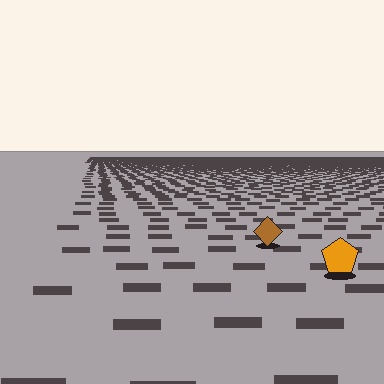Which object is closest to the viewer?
The orange pentagon is closest. The texture marks near it are larger and more spread out.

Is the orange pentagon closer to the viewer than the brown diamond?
Yes. The orange pentagon is closer — you can tell from the texture gradient: the ground texture is coarser near it.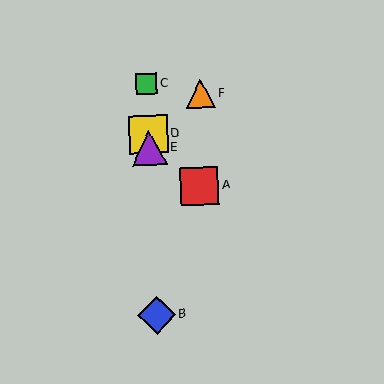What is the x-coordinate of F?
Object F is at x≈200.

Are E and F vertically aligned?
No, E is at x≈149 and F is at x≈200.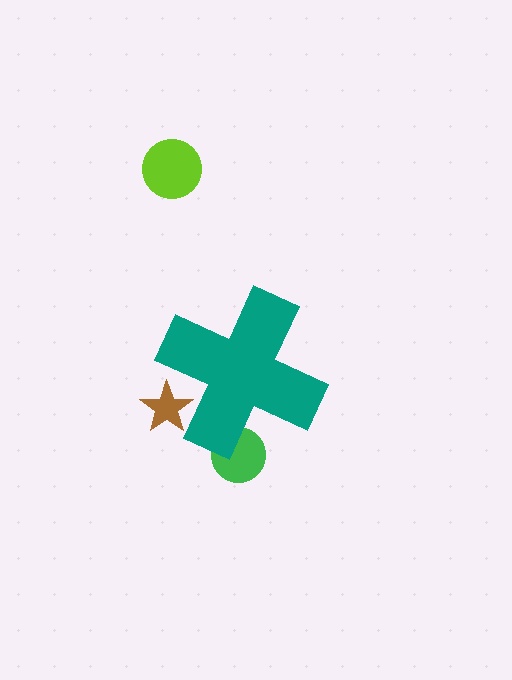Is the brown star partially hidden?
Yes, the brown star is partially hidden behind the teal cross.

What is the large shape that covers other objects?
A teal cross.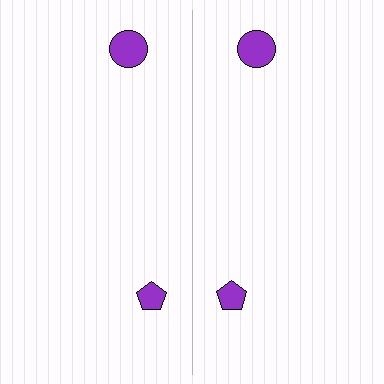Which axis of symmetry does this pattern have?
The pattern has a vertical axis of symmetry running through the center of the image.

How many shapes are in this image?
There are 4 shapes in this image.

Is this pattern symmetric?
Yes, this pattern has bilateral (reflection) symmetry.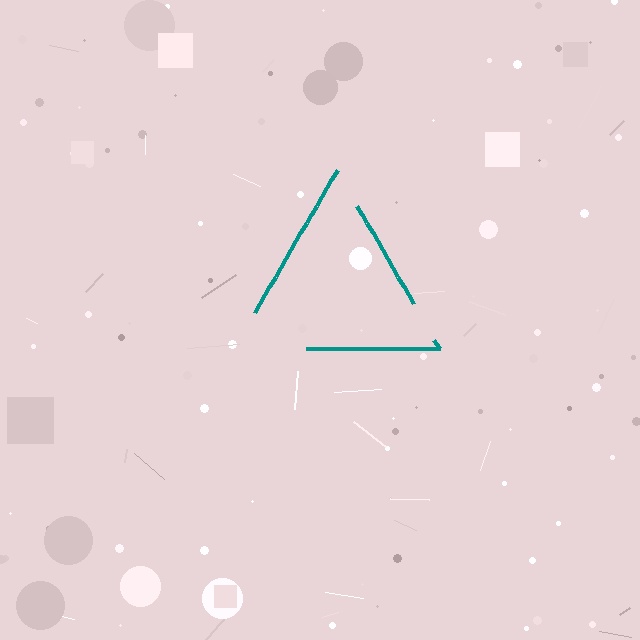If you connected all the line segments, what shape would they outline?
They would outline a triangle.